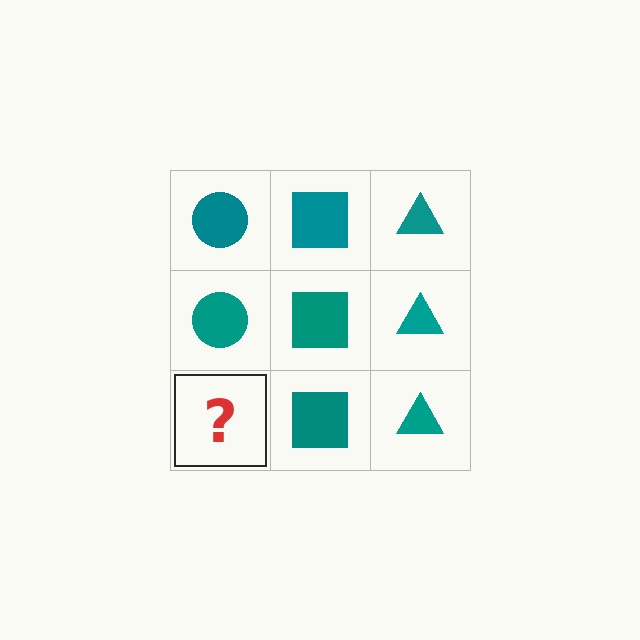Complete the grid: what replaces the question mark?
The question mark should be replaced with a teal circle.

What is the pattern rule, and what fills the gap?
The rule is that each column has a consistent shape. The gap should be filled with a teal circle.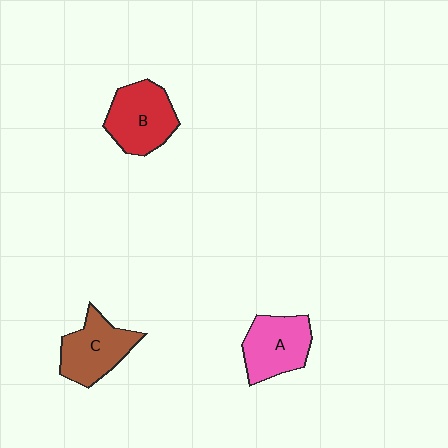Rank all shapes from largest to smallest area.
From largest to smallest: B (red), C (brown), A (pink).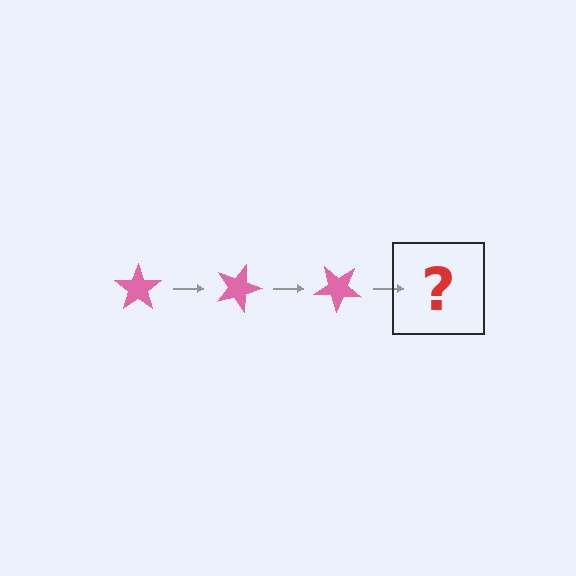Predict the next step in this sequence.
The next step is a pink star rotated 60 degrees.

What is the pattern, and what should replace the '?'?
The pattern is that the star rotates 20 degrees each step. The '?' should be a pink star rotated 60 degrees.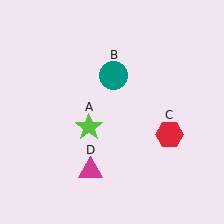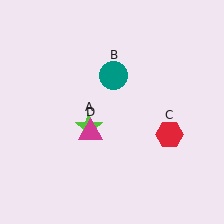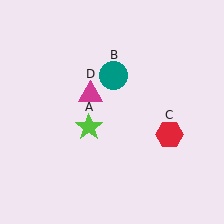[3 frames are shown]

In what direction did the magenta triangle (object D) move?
The magenta triangle (object D) moved up.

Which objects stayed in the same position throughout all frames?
Lime star (object A) and teal circle (object B) and red hexagon (object C) remained stationary.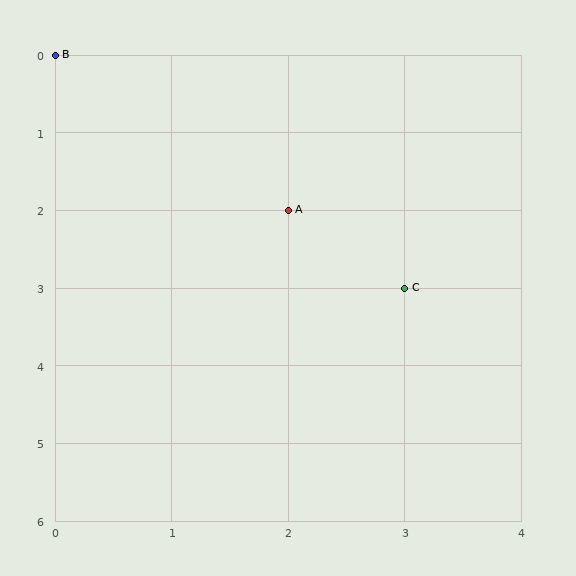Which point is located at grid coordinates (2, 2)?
Point A is at (2, 2).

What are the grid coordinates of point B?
Point B is at grid coordinates (0, 0).